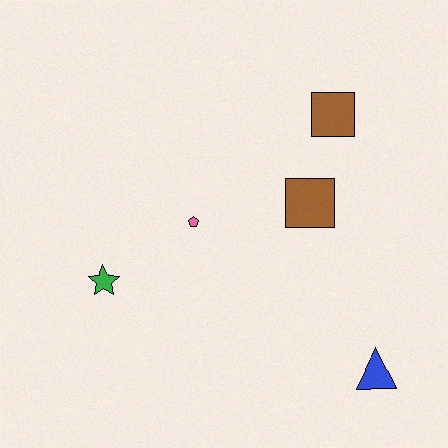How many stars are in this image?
There is 1 star.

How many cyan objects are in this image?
There are no cyan objects.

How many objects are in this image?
There are 5 objects.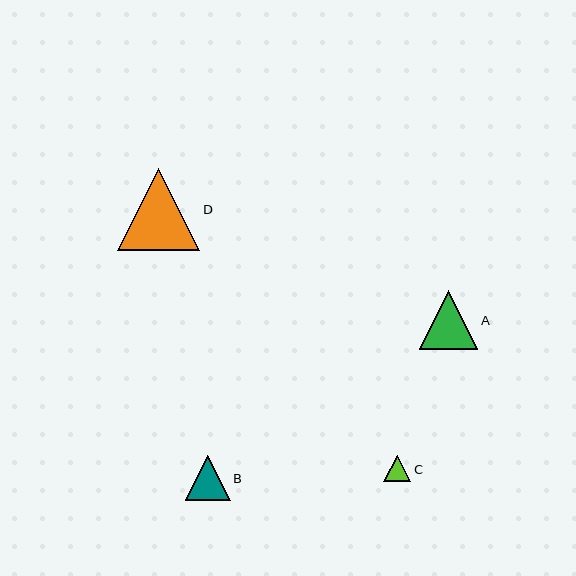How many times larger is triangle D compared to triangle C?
Triangle D is approximately 3.1 times the size of triangle C.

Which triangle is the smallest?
Triangle C is the smallest with a size of approximately 27 pixels.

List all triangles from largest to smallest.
From largest to smallest: D, A, B, C.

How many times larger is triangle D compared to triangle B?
Triangle D is approximately 1.8 times the size of triangle B.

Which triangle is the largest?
Triangle D is the largest with a size of approximately 82 pixels.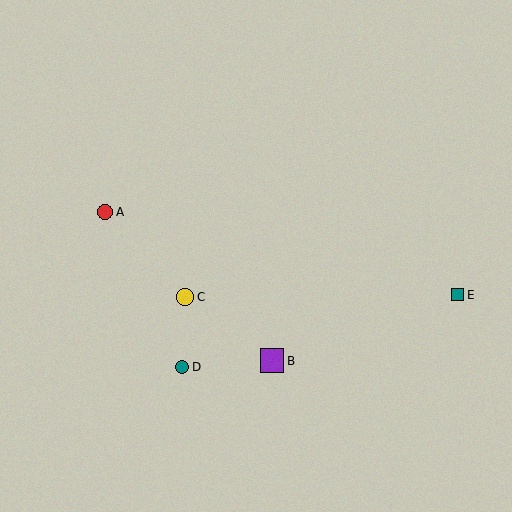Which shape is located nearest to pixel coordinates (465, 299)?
The teal square (labeled E) at (457, 295) is nearest to that location.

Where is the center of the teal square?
The center of the teal square is at (457, 295).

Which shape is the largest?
The purple square (labeled B) is the largest.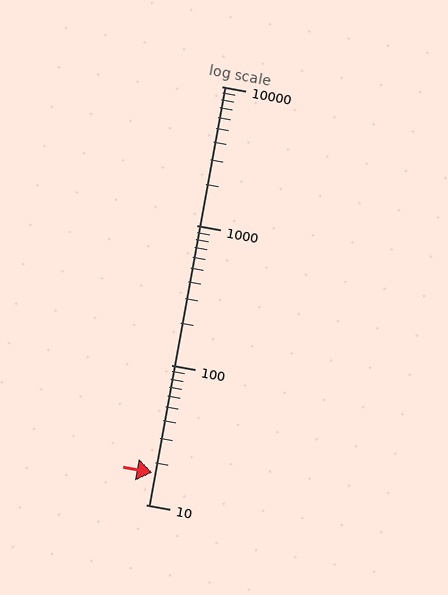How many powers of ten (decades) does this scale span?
The scale spans 3 decades, from 10 to 10000.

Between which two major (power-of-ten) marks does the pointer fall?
The pointer is between 10 and 100.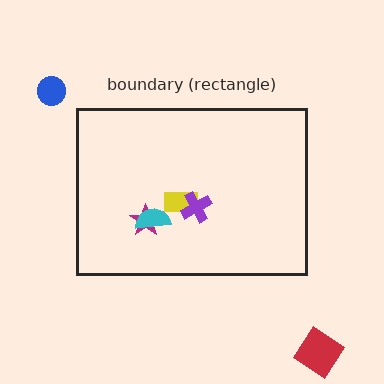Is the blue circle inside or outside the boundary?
Outside.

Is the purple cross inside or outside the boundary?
Inside.